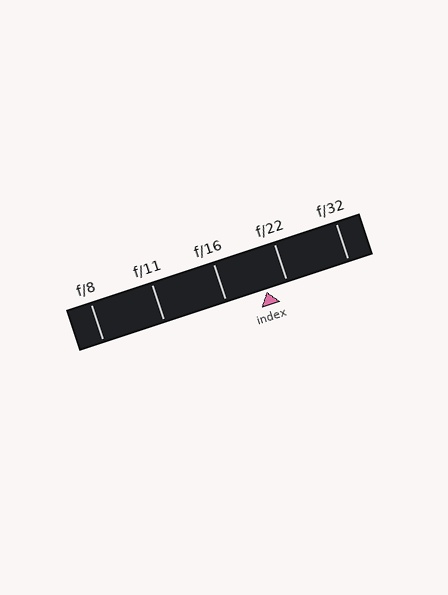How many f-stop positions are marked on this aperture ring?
There are 5 f-stop positions marked.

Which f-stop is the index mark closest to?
The index mark is closest to f/22.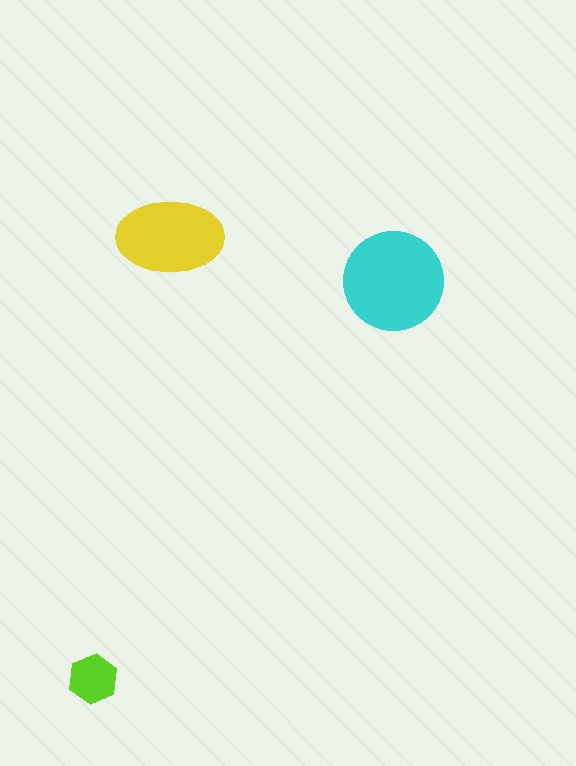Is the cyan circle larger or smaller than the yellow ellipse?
Larger.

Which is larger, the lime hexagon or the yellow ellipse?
The yellow ellipse.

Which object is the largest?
The cyan circle.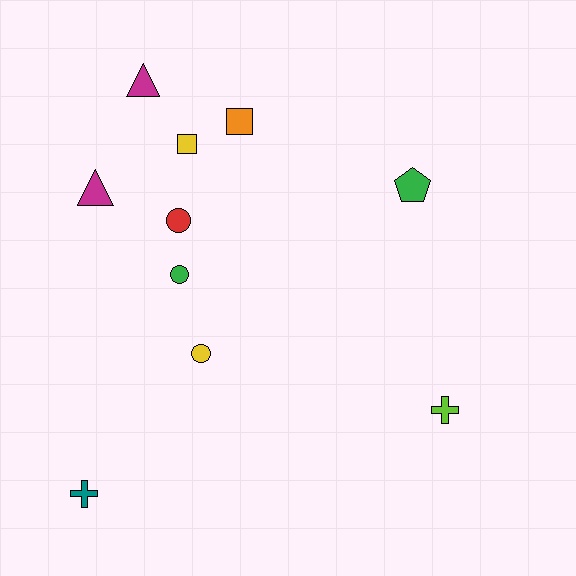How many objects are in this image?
There are 10 objects.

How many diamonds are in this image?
There are no diamonds.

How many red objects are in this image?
There is 1 red object.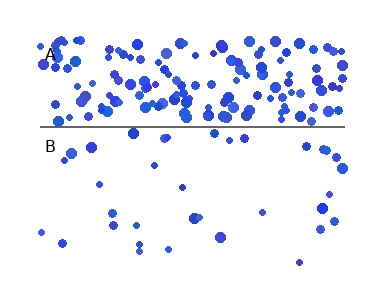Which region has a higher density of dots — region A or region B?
A (the top).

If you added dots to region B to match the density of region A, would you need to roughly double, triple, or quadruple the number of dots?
Approximately quadruple.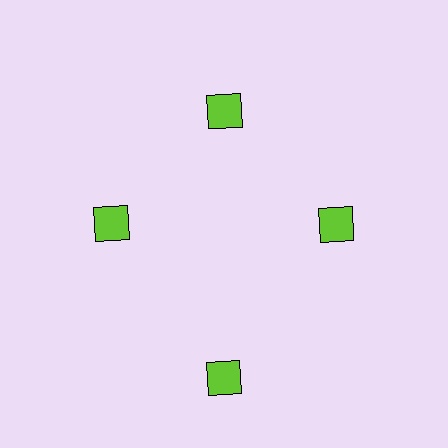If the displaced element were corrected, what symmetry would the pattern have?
It would have 4-fold rotational symmetry — the pattern would map onto itself every 90 degrees.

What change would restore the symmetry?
The symmetry would be restored by moving it inward, back onto the ring so that all 4 diamonds sit at equal angles and equal distance from the center.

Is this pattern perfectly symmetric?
No. The 4 lime diamonds are arranged in a ring, but one element near the 6 o'clock position is pushed outward from the center, breaking the 4-fold rotational symmetry.